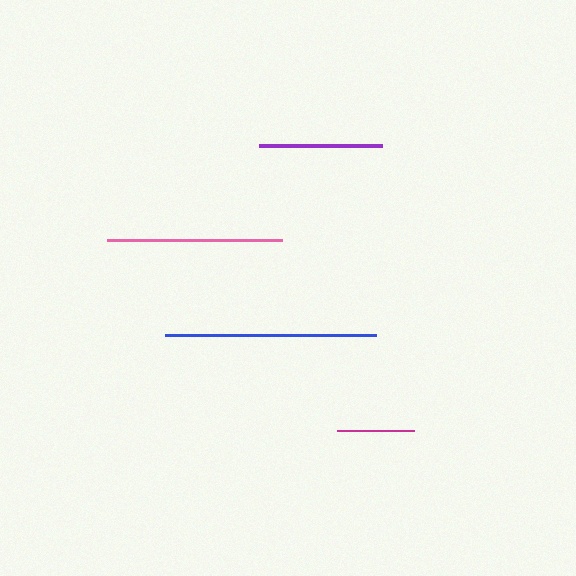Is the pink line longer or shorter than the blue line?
The blue line is longer than the pink line.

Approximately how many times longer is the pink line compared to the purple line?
The pink line is approximately 1.4 times the length of the purple line.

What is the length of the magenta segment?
The magenta segment is approximately 77 pixels long.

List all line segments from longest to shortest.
From longest to shortest: blue, pink, purple, magenta.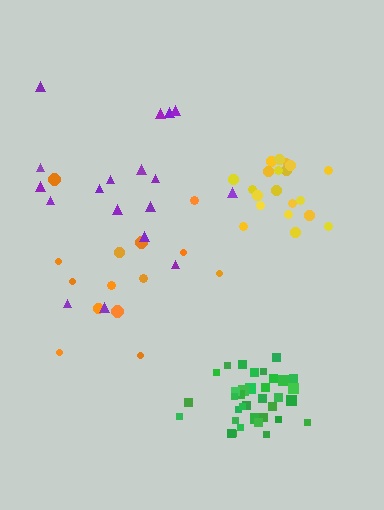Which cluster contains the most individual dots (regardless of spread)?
Green (35).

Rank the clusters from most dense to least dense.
green, yellow, purple, orange.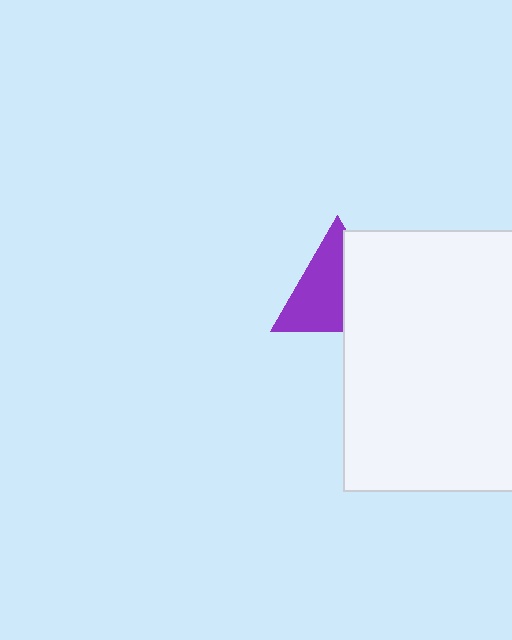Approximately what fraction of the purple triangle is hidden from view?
Roughly 41% of the purple triangle is hidden behind the white rectangle.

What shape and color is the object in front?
The object in front is a white rectangle.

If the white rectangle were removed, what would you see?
You would see the complete purple triangle.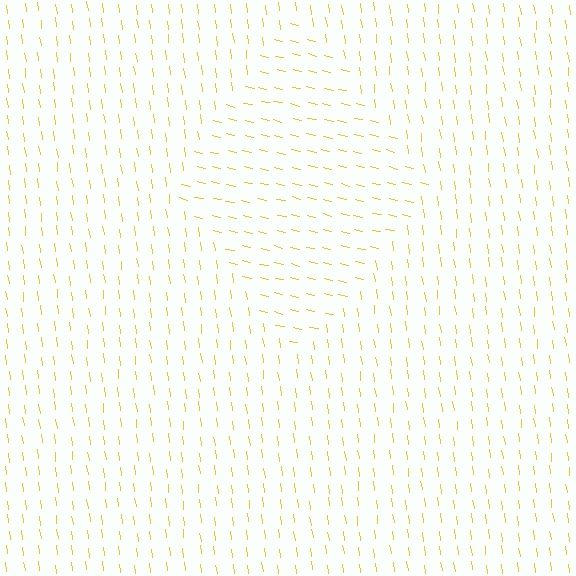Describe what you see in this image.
The image is filled with small yellow line segments. A diamond region in the image has lines oriented differently from the surrounding lines, creating a visible texture boundary.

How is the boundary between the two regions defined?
The boundary is defined purely by a change in line orientation (approximately 70 degrees difference). All lines are the same color and thickness.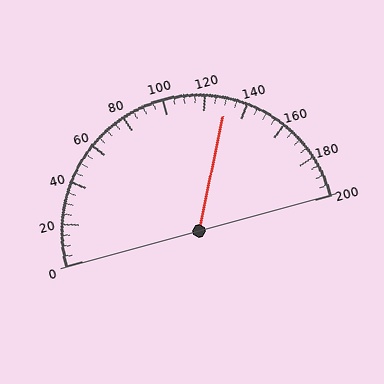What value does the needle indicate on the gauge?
The needle indicates approximately 130.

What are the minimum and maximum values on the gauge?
The gauge ranges from 0 to 200.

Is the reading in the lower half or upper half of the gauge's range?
The reading is in the upper half of the range (0 to 200).